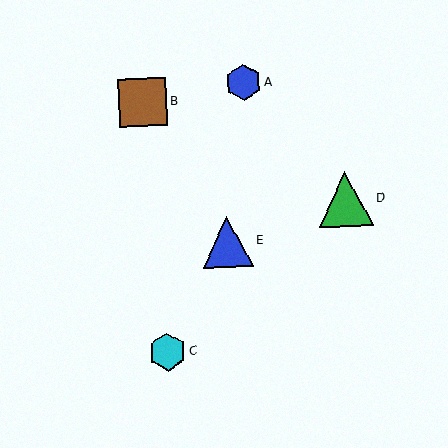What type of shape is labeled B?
Shape B is a brown square.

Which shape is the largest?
The green triangle (labeled D) is the largest.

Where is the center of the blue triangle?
The center of the blue triangle is at (228, 242).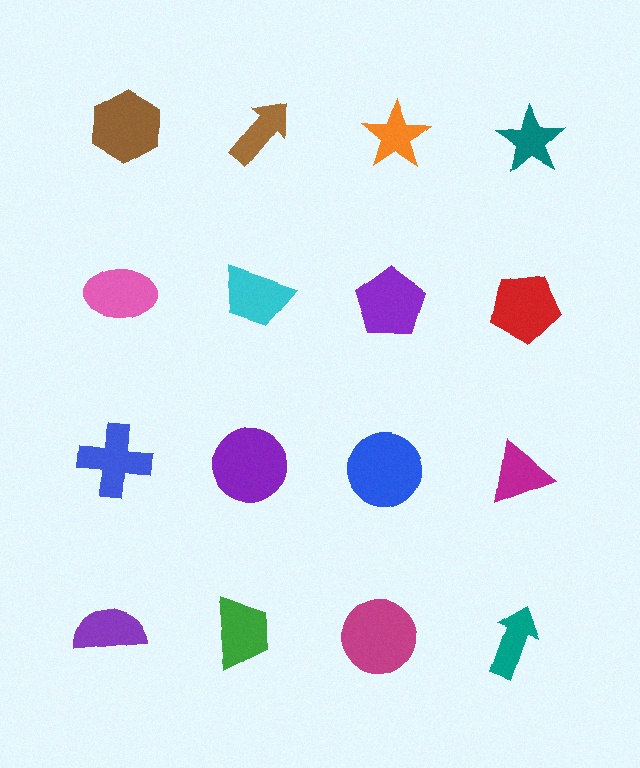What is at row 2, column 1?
A pink ellipse.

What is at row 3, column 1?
A blue cross.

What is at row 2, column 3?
A purple pentagon.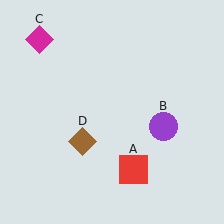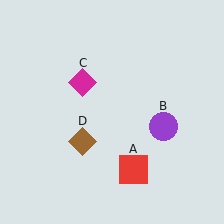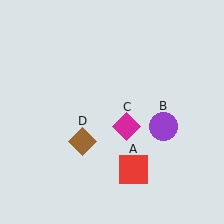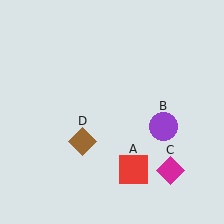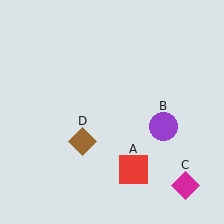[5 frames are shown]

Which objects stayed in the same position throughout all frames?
Red square (object A) and purple circle (object B) and brown diamond (object D) remained stationary.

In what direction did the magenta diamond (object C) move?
The magenta diamond (object C) moved down and to the right.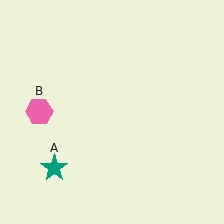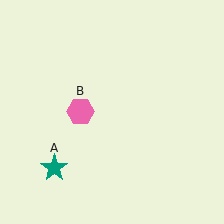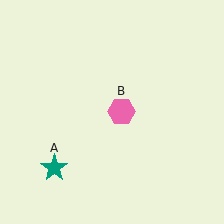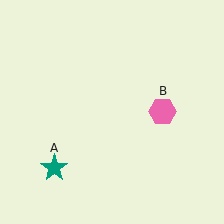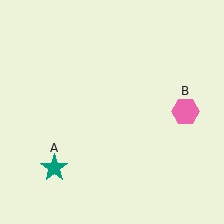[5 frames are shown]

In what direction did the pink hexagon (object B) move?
The pink hexagon (object B) moved right.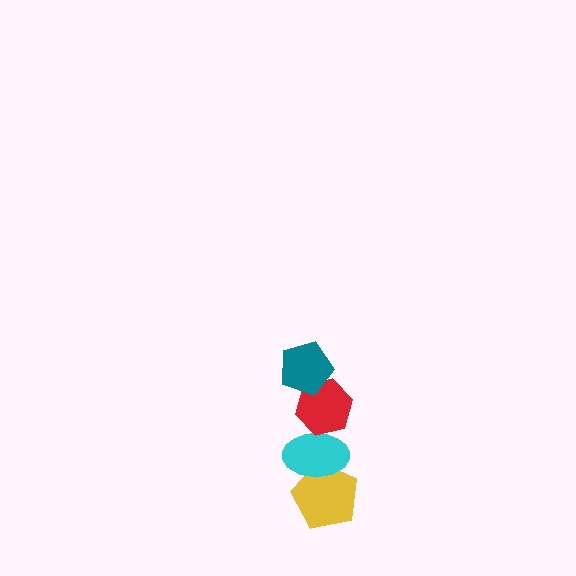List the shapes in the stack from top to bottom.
From top to bottom: the teal pentagon, the red hexagon, the cyan ellipse, the yellow pentagon.